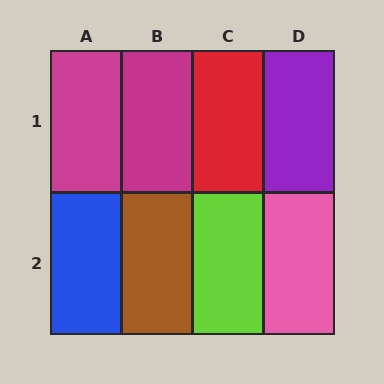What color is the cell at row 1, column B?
Magenta.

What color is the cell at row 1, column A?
Magenta.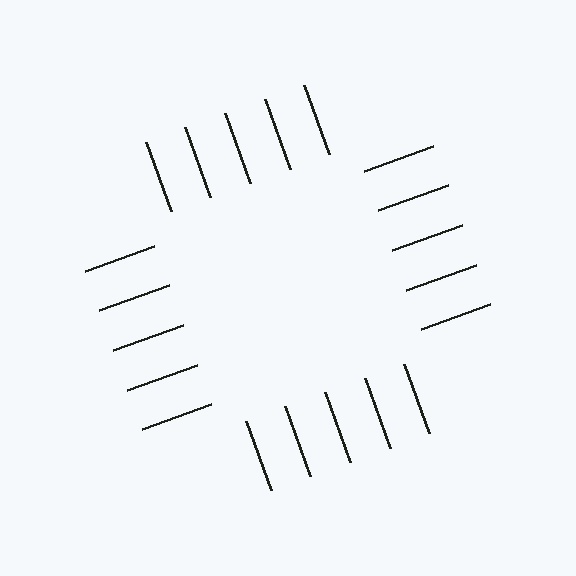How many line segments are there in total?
20 — 5 along each of the 4 edges.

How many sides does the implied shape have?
4 sides — the line-ends trace a square.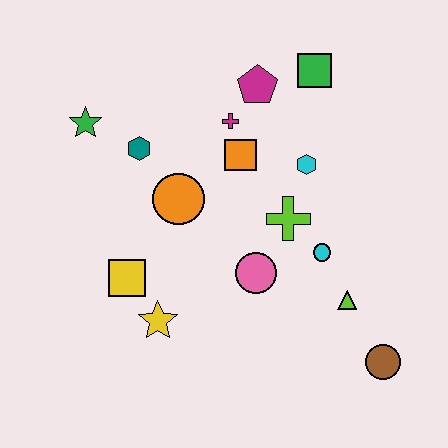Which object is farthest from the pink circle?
The green star is farthest from the pink circle.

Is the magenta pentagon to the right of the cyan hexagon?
No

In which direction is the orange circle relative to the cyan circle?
The orange circle is to the left of the cyan circle.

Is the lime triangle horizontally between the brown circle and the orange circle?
Yes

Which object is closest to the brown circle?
The lime triangle is closest to the brown circle.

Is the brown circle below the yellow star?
Yes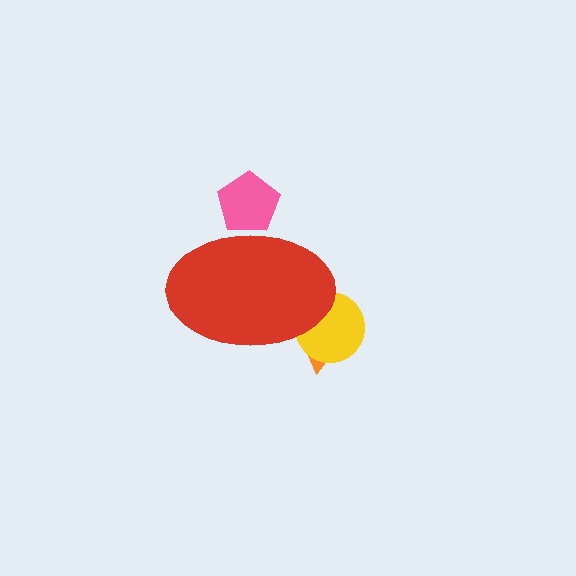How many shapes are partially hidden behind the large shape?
3 shapes are partially hidden.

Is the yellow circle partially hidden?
Yes, the yellow circle is partially hidden behind the red ellipse.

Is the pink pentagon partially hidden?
Yes, the pink pentagon is partially hidden behind the red ellipse.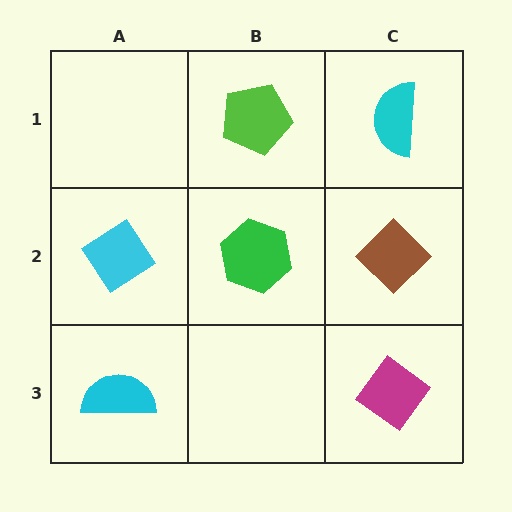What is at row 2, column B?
A green hexagon.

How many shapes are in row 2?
3 shapes.